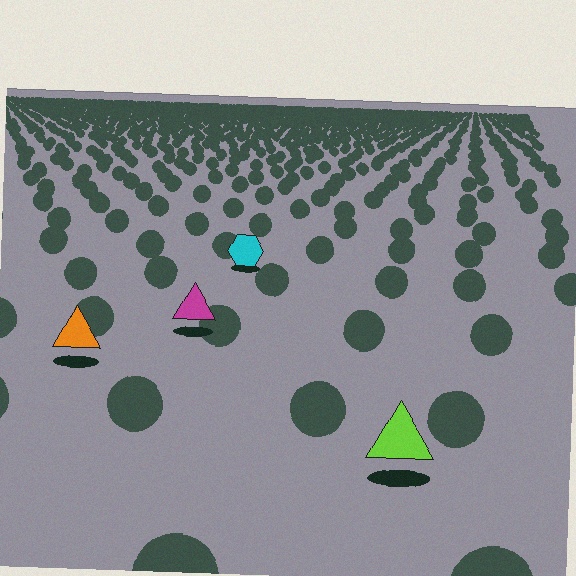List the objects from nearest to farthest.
From nearest to farthest: the lime triangle, the orange triangle, the magenta triangle, the cyan hexagon.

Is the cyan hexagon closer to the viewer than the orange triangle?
No. The orange triangle is closer — you can tell from the texture gradient: the ground texture is coarser near it.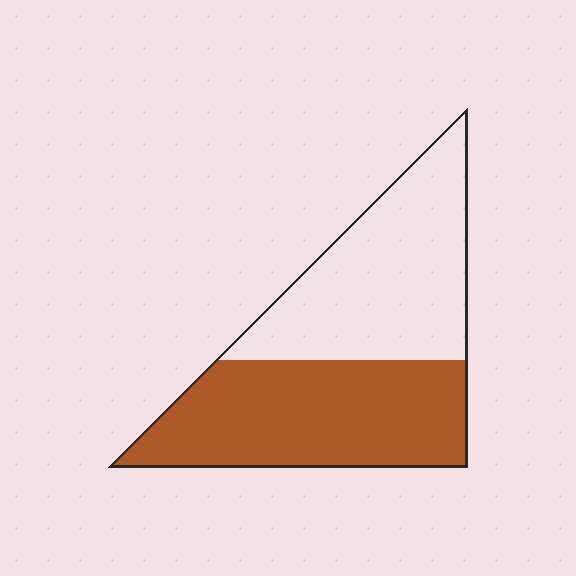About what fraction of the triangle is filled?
About one half (1/2).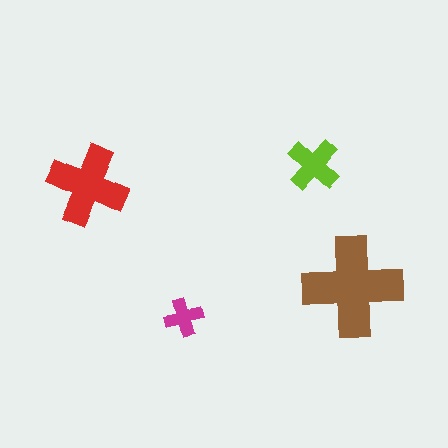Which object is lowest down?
The magenta cross is bottommost.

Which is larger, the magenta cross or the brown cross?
The brown one.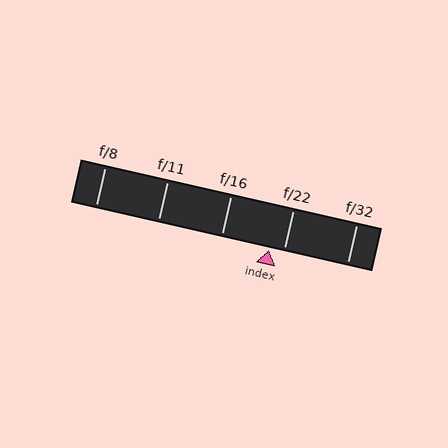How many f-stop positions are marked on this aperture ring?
There are 5 f-stop positions marked.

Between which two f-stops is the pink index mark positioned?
The index mark is between f/16 and f/22.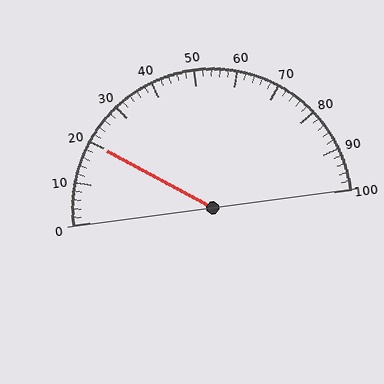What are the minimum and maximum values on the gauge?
The gauge ranges from 0 to 100.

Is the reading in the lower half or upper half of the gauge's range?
The reading is in the lower half of the range (0 to 100).